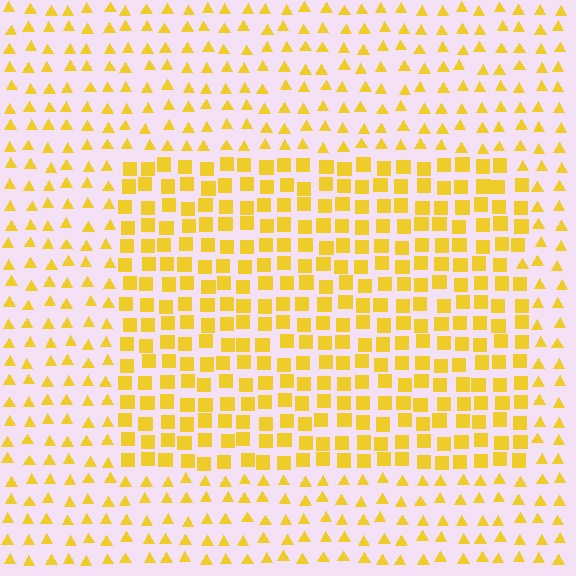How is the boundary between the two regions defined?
The boundary is defined by a change in element shape: squares inside vs. triangles outside. All elements share the same color and spacing.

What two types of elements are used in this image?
The image uses squares inside the rectangle region and triangles outside it.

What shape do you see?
I see a rectangle.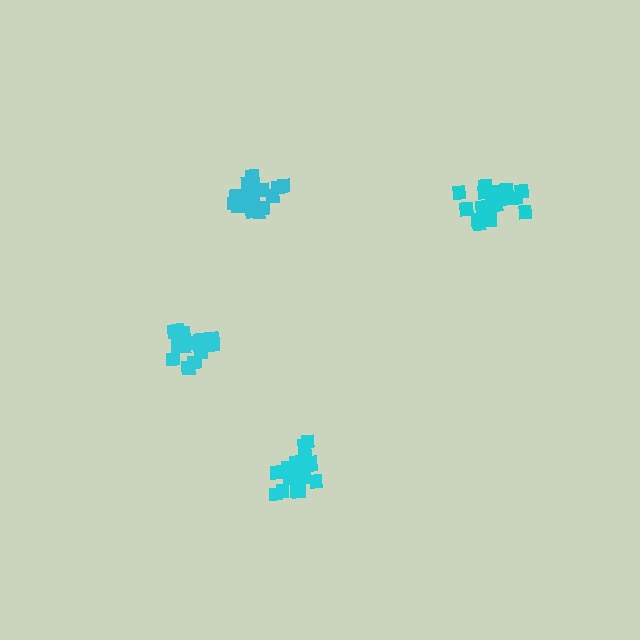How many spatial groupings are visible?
There are 4 spatial groupings.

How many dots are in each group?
Group 1: 16 dots, Group 2: 20 dots, Group 3: 16 dots, Group 4: 20 dots (72 total).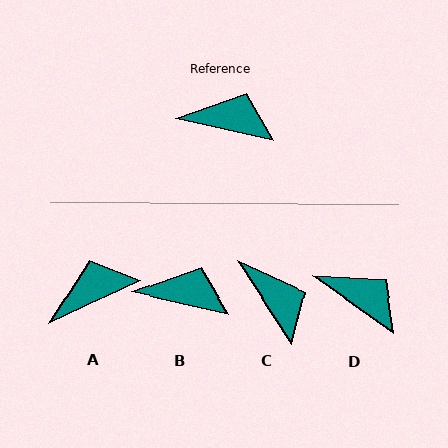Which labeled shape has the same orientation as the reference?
B.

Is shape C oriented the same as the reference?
No, it is off by about 44 degrees.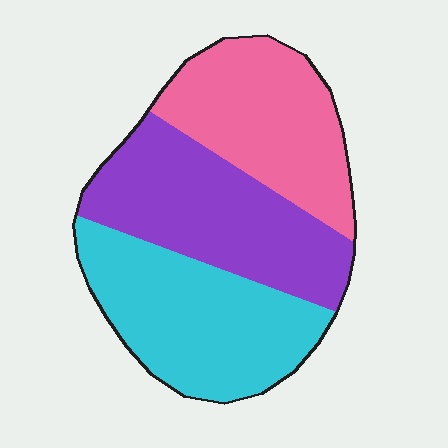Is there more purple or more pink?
Purple.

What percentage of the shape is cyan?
Cyan covers roughly 35% of the shape.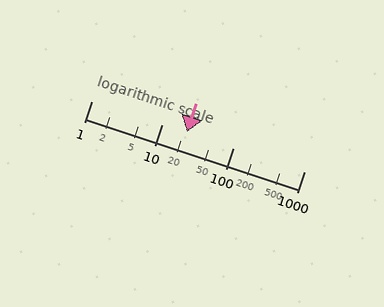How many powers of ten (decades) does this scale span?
The scale spans 3 decades, from 1 to 1000.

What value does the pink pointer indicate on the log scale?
The pointer indicates approximately 22.